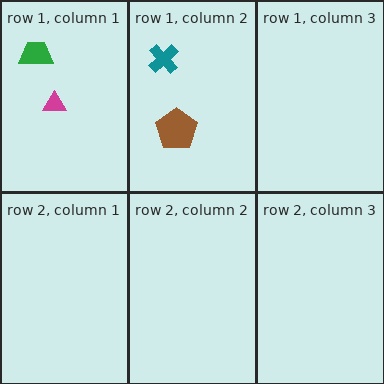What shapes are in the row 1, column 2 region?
The brown pentagon, the teal cross.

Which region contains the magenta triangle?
The row 1, column 1 region.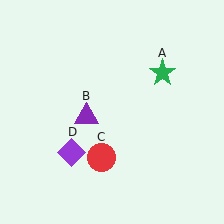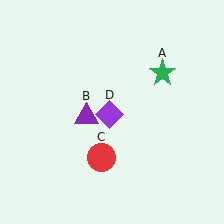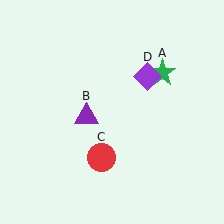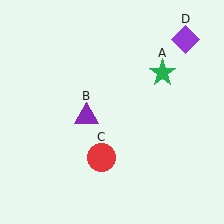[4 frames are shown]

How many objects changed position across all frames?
1 object changed position: purple diamond (object D).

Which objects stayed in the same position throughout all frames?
Green star (object A) and purple triangle (object B) and red circle (object C) remained stationary.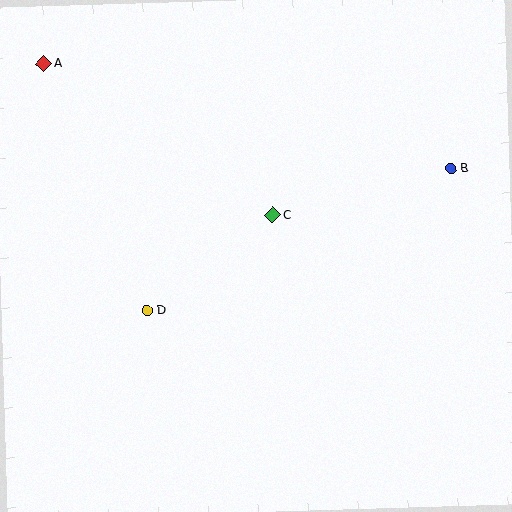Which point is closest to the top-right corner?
Point B is closest to the top-right corner.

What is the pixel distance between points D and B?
The distance between D and B is 336 pixels.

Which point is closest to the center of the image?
Point C at (273, 215) is closest to the center.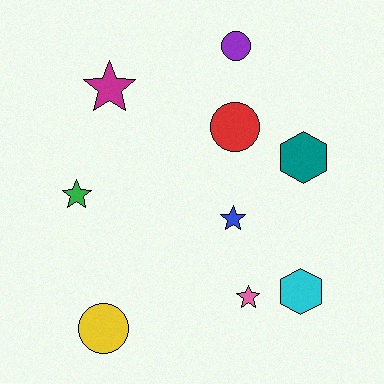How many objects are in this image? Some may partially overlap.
There are 9 objects.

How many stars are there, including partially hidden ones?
There are 4 stars.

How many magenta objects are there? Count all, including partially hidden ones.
There is 1 magenta object.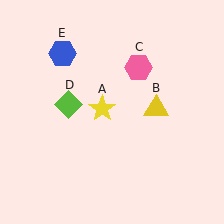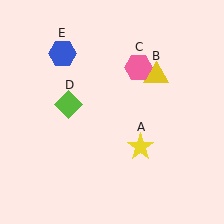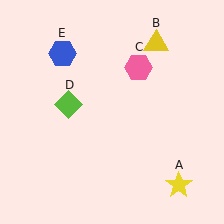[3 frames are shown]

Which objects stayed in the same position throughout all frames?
Pink hexagon (object C) and lime diamond (object D) and blue hexagon (object E) remained stationary.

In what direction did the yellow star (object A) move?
The yellow star (object A) moved down and to the right.